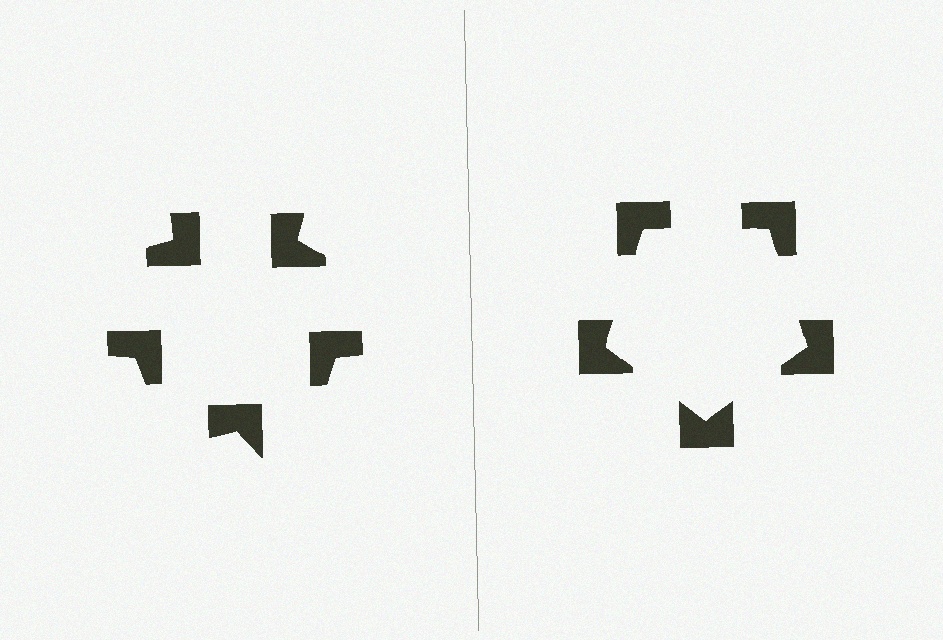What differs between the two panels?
The notched squares are positioned identically on both sides; only the wedge orientations differ. On the right they align to a pentagon; on the left they are misaligned.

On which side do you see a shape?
An illusory pentagon appears on the right side. On the left side the wedge cuts are rotated, so no coherent shape forms.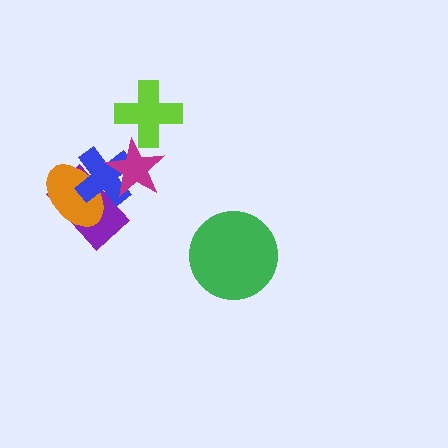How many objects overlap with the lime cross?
1 object overlaps with the lime cross.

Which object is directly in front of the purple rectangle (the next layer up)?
The orange ellipse is directly in front of the purple rectangle.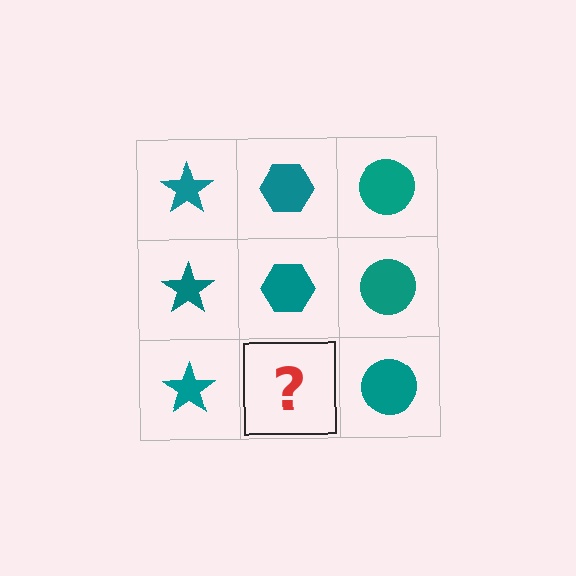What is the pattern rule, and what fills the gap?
The rule is that each column has a consistent shape. The gap should be filled with a teal hexagon.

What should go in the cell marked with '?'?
The missing cell should contain a teal hexagon.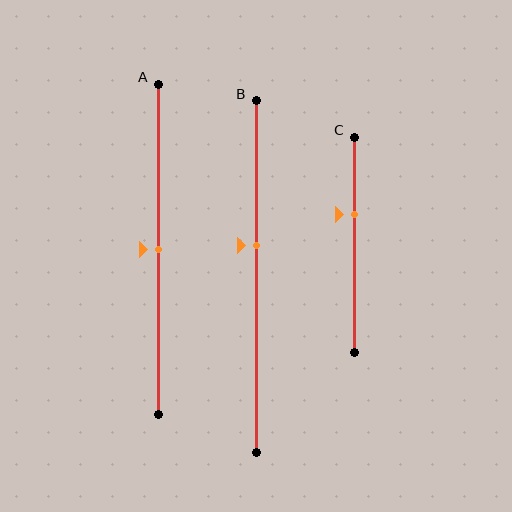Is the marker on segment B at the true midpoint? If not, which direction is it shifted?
No, the marker on segment B is shifted upward by about 9% of the segment length.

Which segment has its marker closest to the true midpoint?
Segment A has its marker closest to the true midpoint.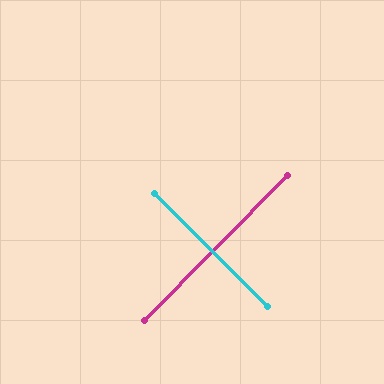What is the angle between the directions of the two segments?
Approximately 90 degrees.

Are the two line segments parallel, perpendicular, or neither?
Perpendicular — they meet at approximately 90°.